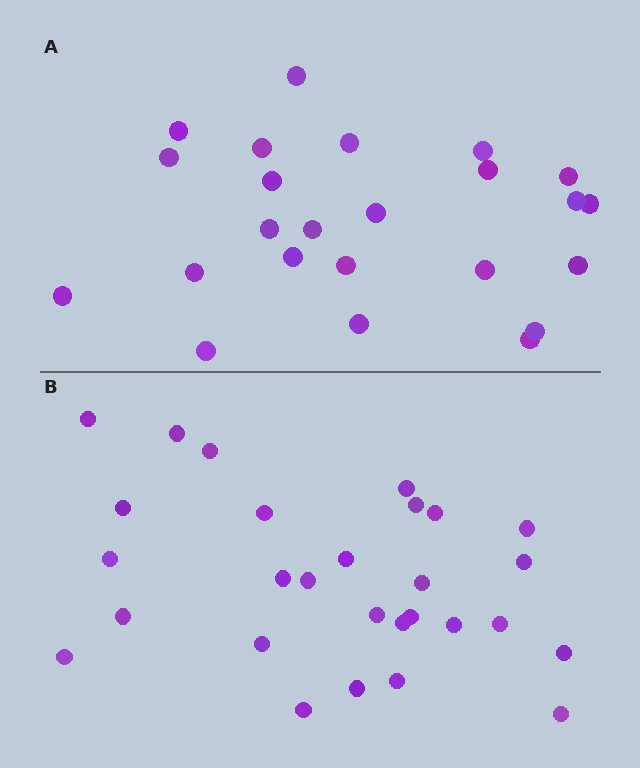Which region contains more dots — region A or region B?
Region B (the bottom region) has more dots.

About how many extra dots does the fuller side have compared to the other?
Region B has about 4 more dots than region A.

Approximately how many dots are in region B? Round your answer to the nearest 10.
About 30 dots. (The exact count is 28, which rounds to 30.)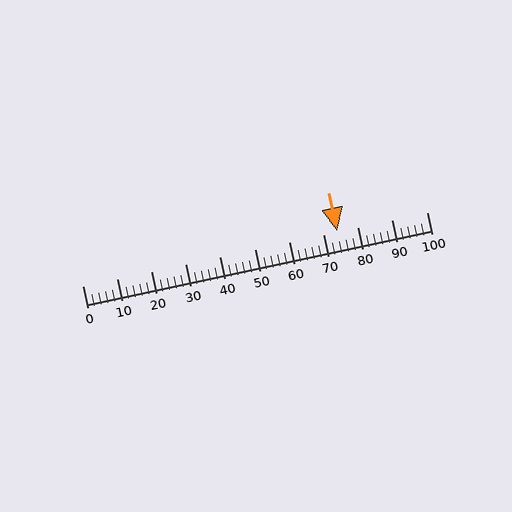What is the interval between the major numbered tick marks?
The major tick marks are spaced 10 units apart.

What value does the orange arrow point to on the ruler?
The orange arrow points to approximately 74.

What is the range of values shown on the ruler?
The ruler shows values from 0 to 100.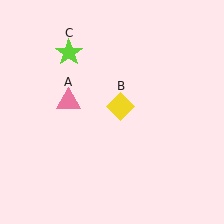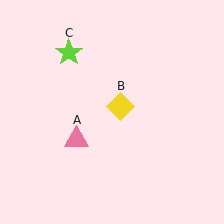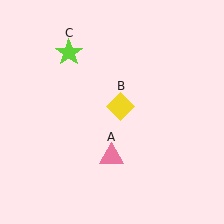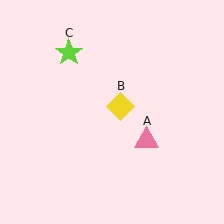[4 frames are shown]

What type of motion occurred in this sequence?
The pink triangle (object A) rotated counterclockwise around the center of the scene.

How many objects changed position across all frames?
1 object changed position: pink triangle (object A).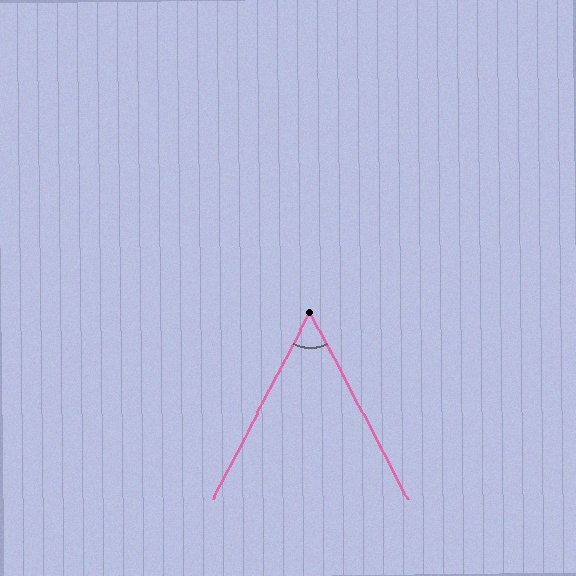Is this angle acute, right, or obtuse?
It is acute.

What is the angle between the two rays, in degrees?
Approximately 55 degrees.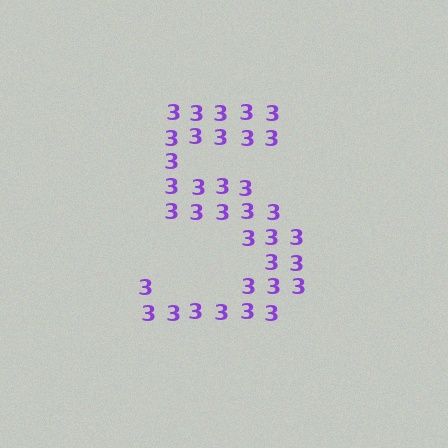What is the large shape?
The large shape is the digit 5.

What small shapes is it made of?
It is made of small digit 3's.